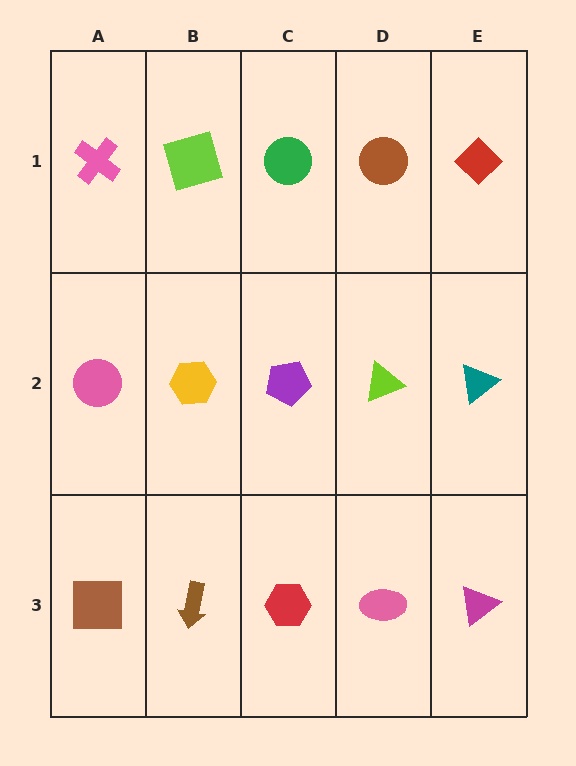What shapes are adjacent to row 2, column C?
A green circle (row 1, column C), a red hexagon (row 3, column C), a yellow hexagon (row 2, column B), a lime triangle (row 2, column D).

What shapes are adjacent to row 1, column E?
A teal triangle (row 2, column E), a brown circle (row 1, column D).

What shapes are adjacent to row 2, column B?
A lime square (row 1, column B), a brown arrow (row 3, column B), a pink circle (row 2, column A), a purple pentagon (row 2, column C).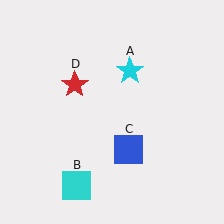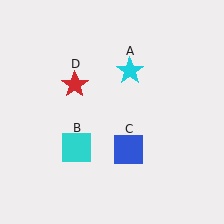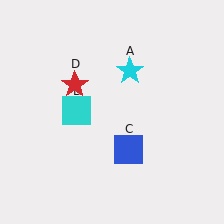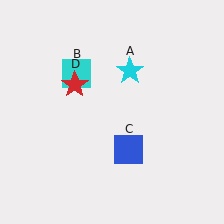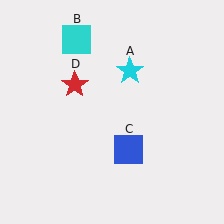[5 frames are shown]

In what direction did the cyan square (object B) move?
The cyan square (object B) moved up.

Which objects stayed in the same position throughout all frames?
Cyan star (object A) and blue square (object C) and red star (object D) remained stationary.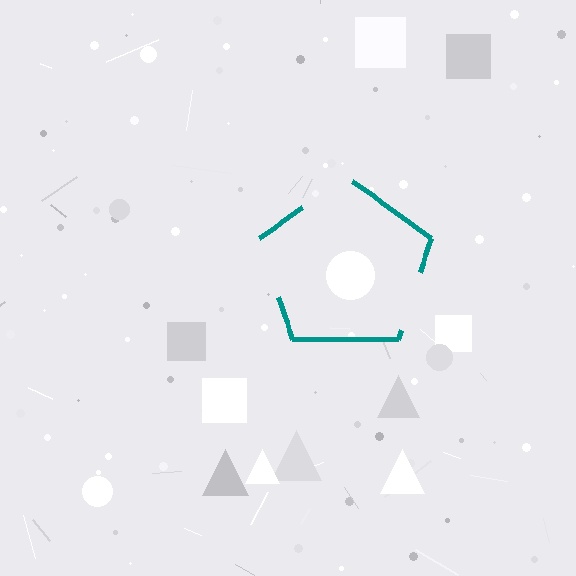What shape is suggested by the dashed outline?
The dashed outline suggests a pentagon.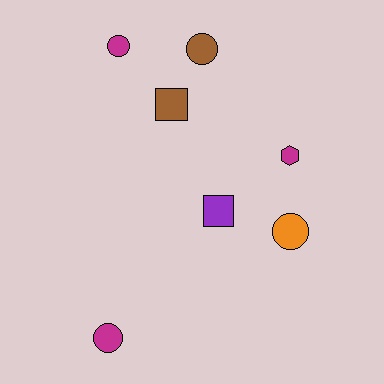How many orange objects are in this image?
There is 1 orange object.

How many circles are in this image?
There are 4 circles.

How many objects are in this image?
There are 7 objects.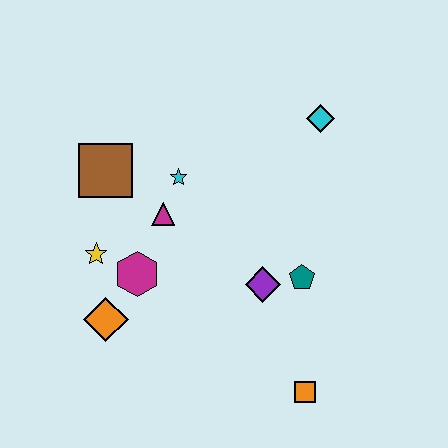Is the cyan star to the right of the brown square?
Yes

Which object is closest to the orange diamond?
The magenta hexagon is closest to the orange diamond.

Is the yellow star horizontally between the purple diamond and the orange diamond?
No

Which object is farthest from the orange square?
The brown square is farthest from the orange square.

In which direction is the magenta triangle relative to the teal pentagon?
The magenta triangle is to the left of the teal pentagon.